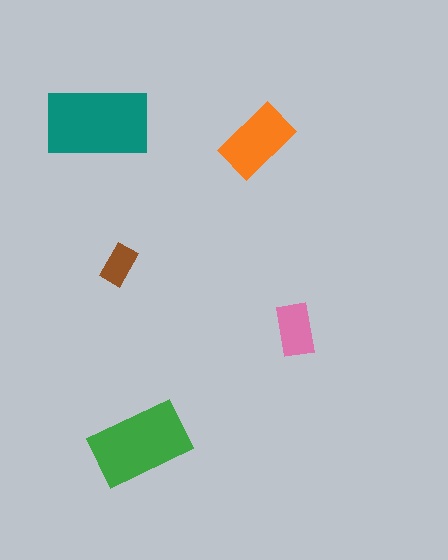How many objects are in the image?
There are 5 objects in the image.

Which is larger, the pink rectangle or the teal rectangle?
The teal one.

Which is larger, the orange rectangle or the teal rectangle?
The teal one.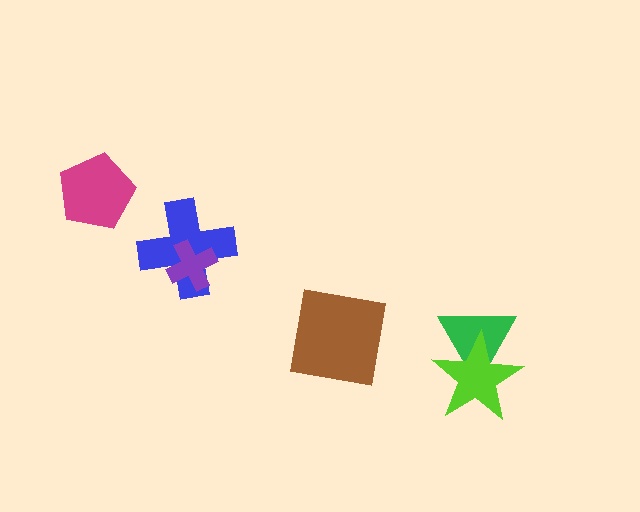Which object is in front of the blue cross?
The purple cross is in front of the blue cross.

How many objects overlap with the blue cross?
1 object overlaps with the blue cross.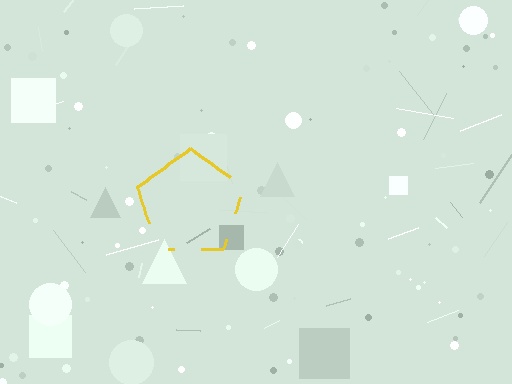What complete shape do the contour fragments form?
The contour fragments form a pentagon.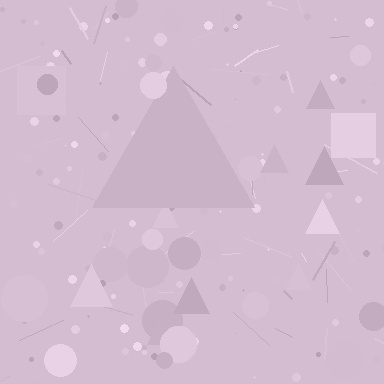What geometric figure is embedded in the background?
A triangle is embedded in the background.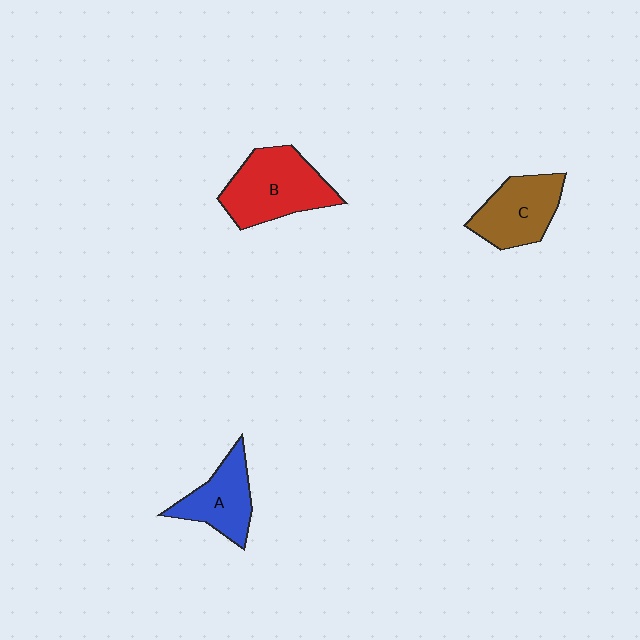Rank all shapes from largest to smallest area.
From largest to smallest: B (red), C (brown), A (blue).